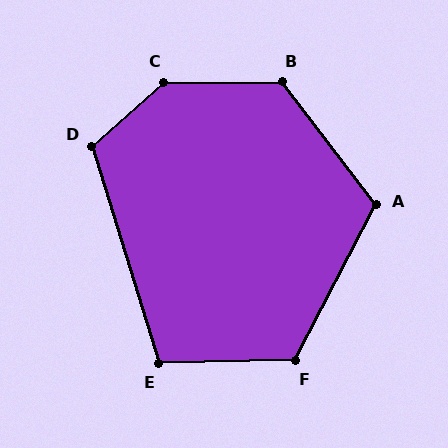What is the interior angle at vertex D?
Approximately 114 degrees (obtuse).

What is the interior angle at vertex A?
Approximately 115 degrees (obtuse).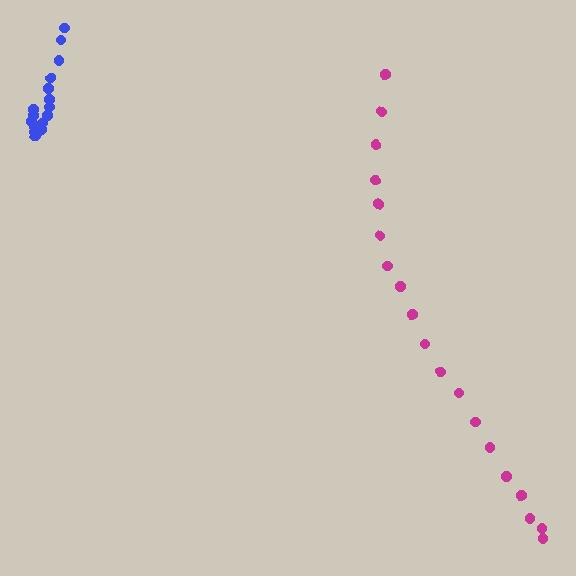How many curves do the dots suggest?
There are 2 distinct paths.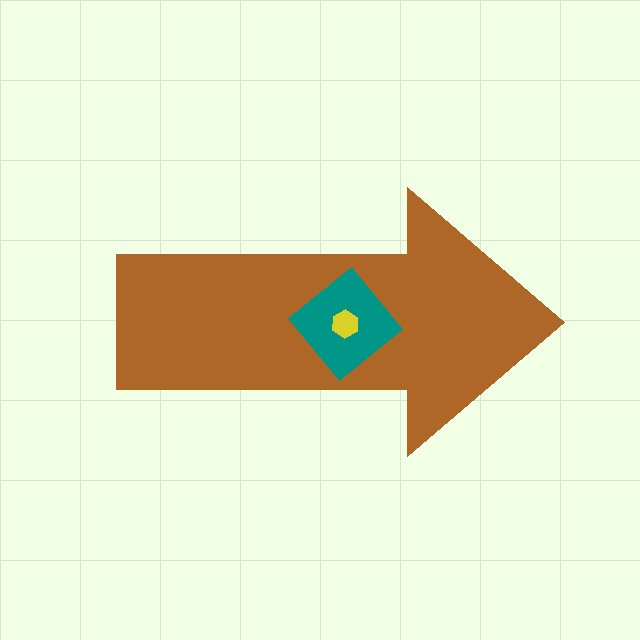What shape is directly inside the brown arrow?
The teal diamond.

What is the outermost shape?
The brown arrow.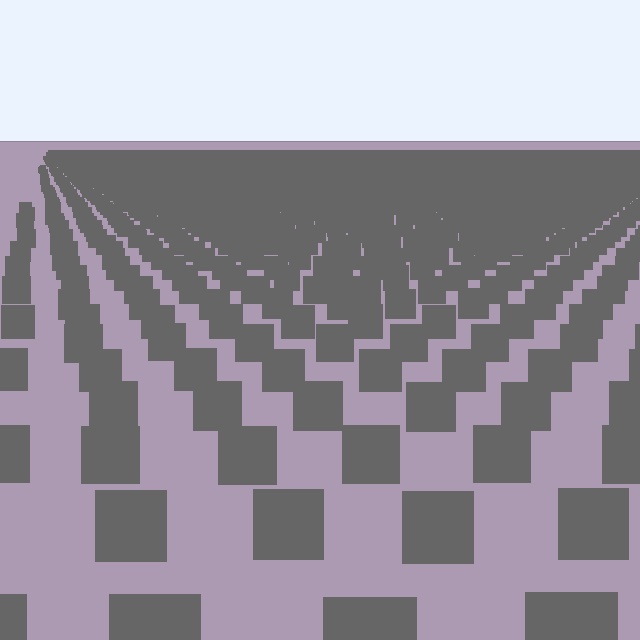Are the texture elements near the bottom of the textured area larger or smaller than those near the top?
Larger. Near the bottom, elements are closer to the viewer and appear at a bigger on-screen size.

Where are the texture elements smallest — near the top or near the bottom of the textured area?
Near the top.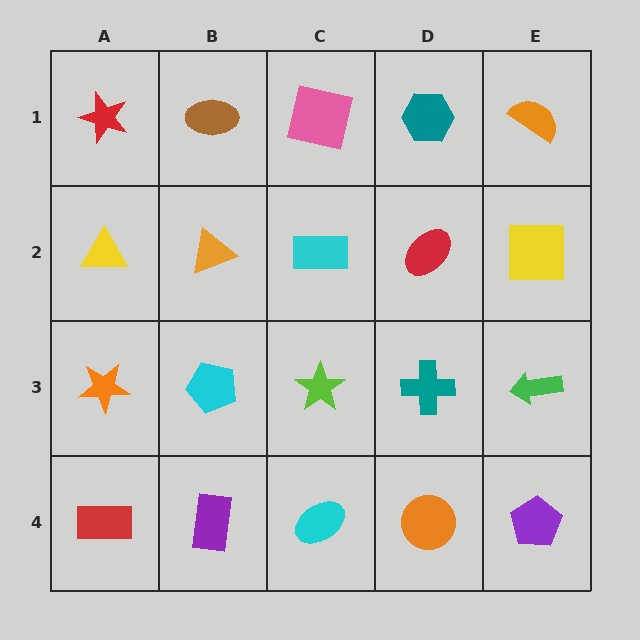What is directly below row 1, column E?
A yellow square.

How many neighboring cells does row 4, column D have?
3.